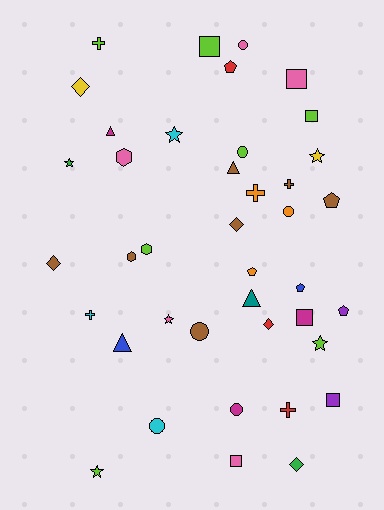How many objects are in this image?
There are 40 objects.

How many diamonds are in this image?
There are 5 diamonds.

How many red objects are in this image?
There are 3 red objects.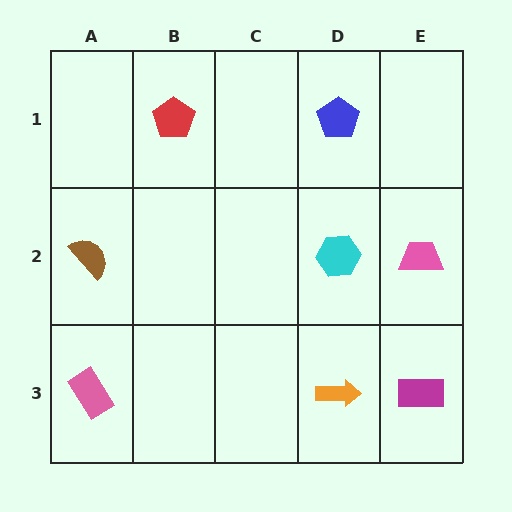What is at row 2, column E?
A pink trapezoid.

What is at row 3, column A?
A pink rectangle.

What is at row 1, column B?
A red pentagon.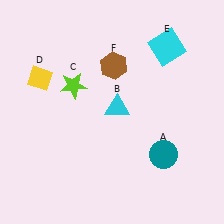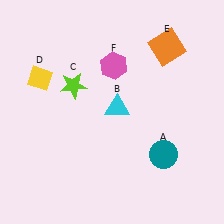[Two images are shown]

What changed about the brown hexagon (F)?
In Image 1, F is brown. In Image 2, it changed to pink.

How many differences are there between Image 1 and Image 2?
There are 2 differences between the two images.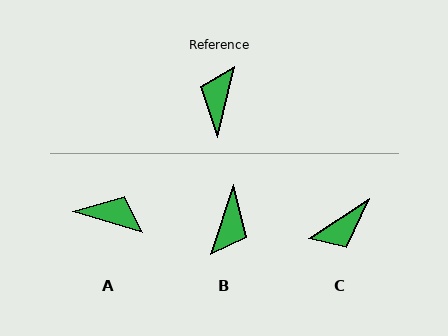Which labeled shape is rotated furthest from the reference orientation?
B, about 175 degrees away.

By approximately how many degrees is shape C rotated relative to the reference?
Approximately 136 degrees counter-clockwise.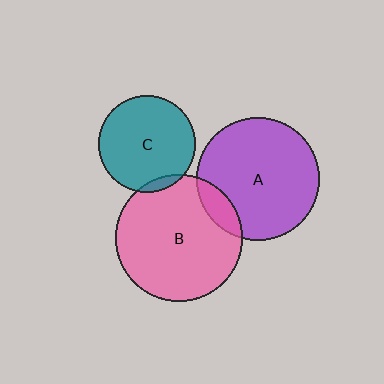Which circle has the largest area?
Circle B (pink).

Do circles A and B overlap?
Yes.